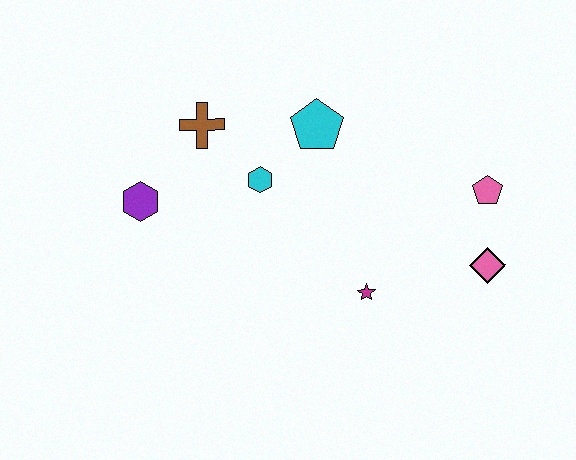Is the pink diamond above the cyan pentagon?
No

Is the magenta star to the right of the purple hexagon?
Yes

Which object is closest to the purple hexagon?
The brown cross is closest to the purple hexagon.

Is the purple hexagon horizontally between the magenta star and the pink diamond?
No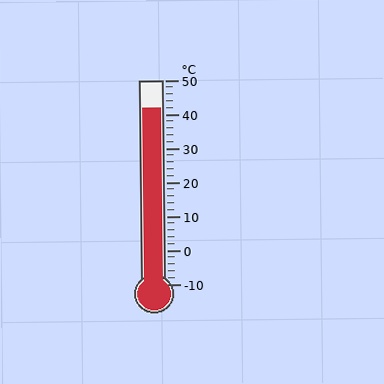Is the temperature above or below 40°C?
The temperature is above 40°C.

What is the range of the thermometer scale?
The thermometer scale ranges from -10°C to 50°C.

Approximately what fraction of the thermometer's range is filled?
The thermometer is filled to approximately 85% of its range.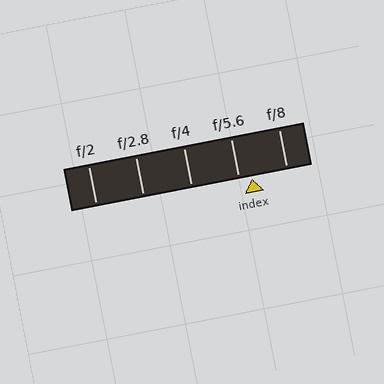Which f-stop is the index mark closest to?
The index mark is closest to f/5.6.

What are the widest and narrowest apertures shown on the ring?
The widest aperture shown is f/2 and the narrowest is f/8.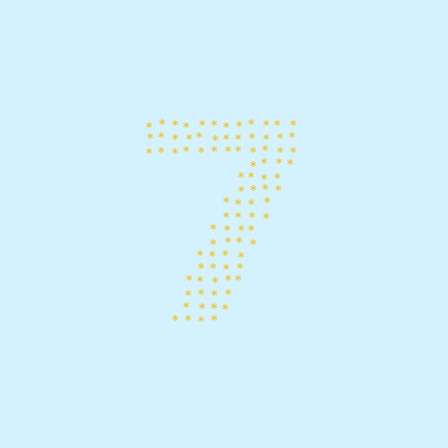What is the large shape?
The large shape is the digit 7.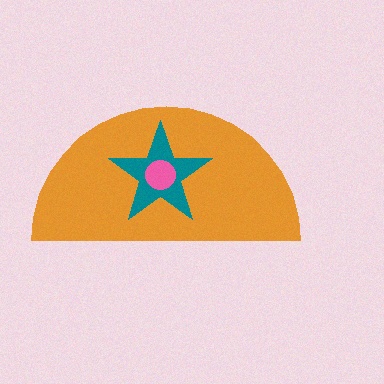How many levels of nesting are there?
3.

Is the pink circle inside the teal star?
Yes.